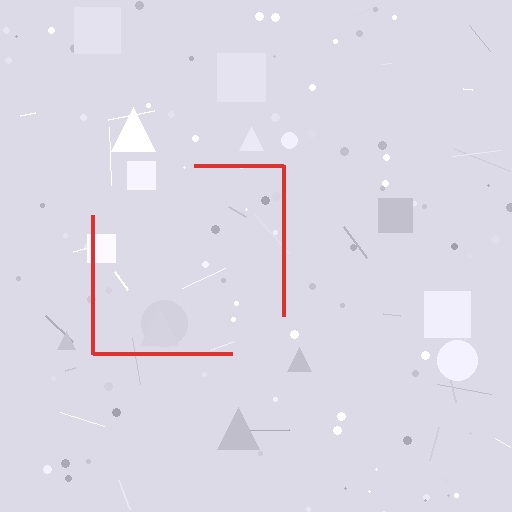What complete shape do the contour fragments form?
The contour fragments form a square.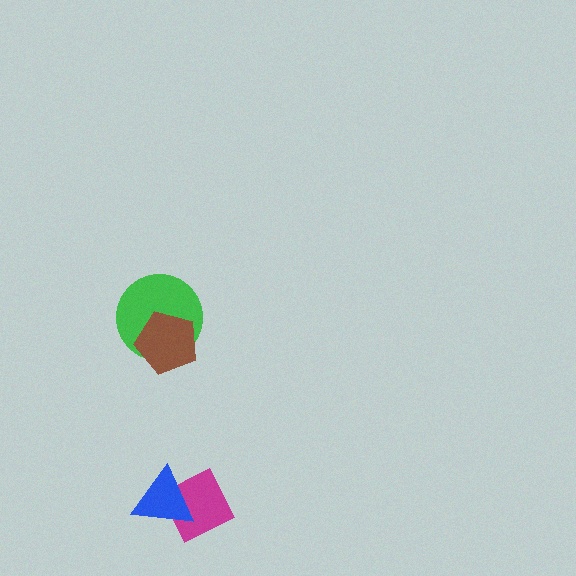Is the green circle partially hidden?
Yes, it is partially covered by another shape.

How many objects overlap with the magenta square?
1 object overlaps with the magenta square.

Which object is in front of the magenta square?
The blue triangle is in front of the magenta square.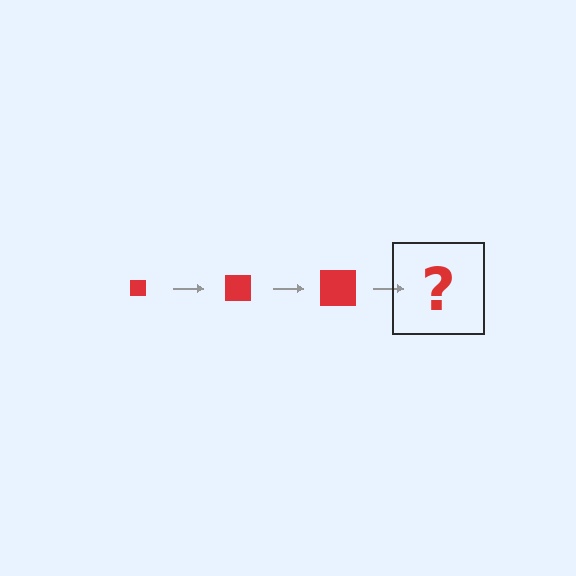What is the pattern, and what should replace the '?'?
The pattern is that the square gets progressively larger each step. The '?' should be a red square, larger than the previous one.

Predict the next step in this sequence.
The next step is a red square, larger than the previous one.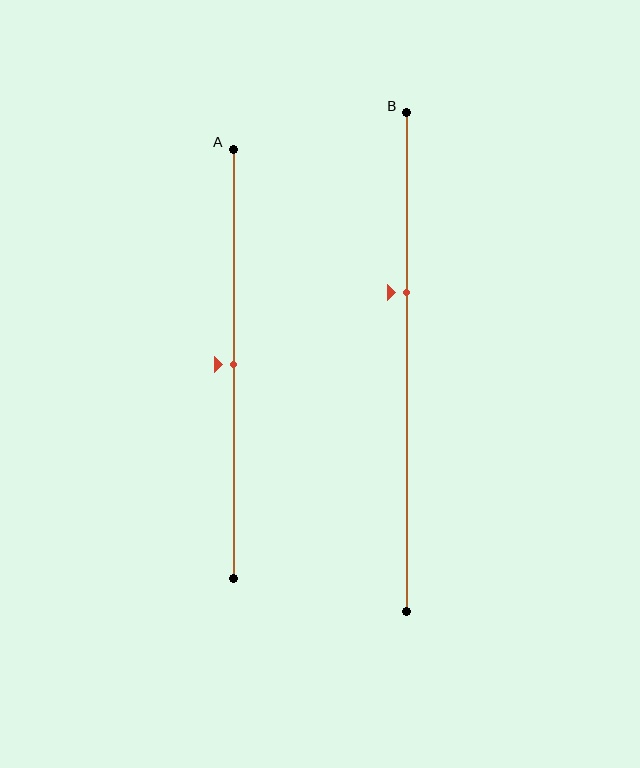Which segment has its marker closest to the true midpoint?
Segment A has its marker closest to the true midpoint.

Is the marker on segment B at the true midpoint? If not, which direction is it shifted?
No, the marker on segment B is shifted upward by about 14% of the segment length.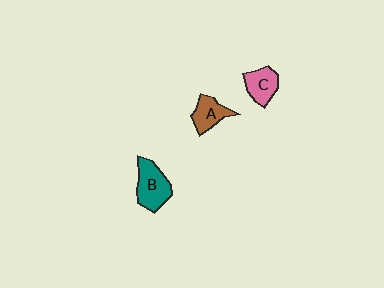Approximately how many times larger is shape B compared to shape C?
Approximately 1.4 times.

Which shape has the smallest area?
Shape A (brown).